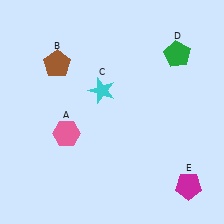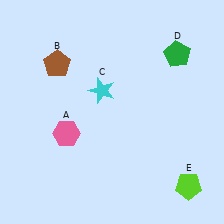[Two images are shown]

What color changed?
The pentagon (E) changed from magenta in Image 1 to lime in Image 2.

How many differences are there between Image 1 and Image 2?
There is 1 difference between the two images.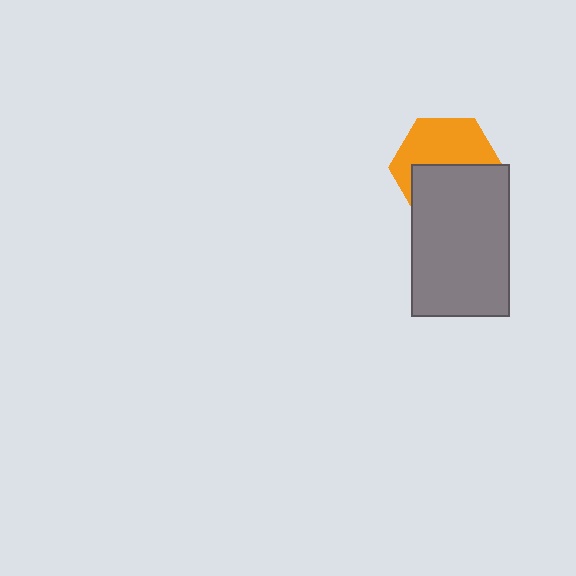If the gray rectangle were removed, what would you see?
You would see the complete orange hexagon.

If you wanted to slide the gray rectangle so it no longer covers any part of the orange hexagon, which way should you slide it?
Slide it down — that is the most direct way to separate the two shapes.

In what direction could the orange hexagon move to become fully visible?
The orange hexagon could move up. That would shift it out from behind the gray rectangle entirely.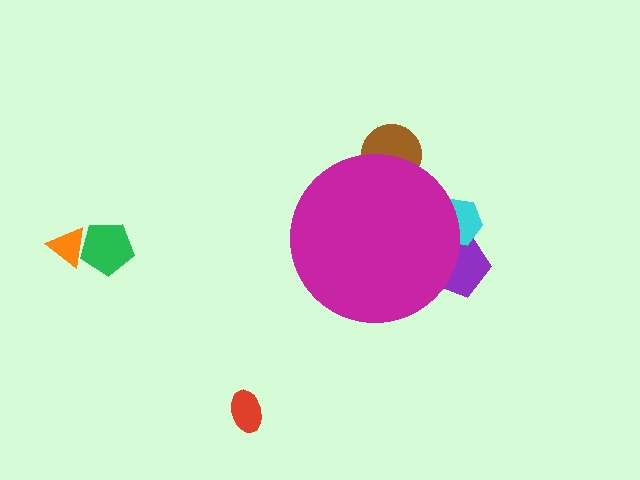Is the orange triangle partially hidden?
No, the orange triangle is fully visible.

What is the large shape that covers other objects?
A magenta circle.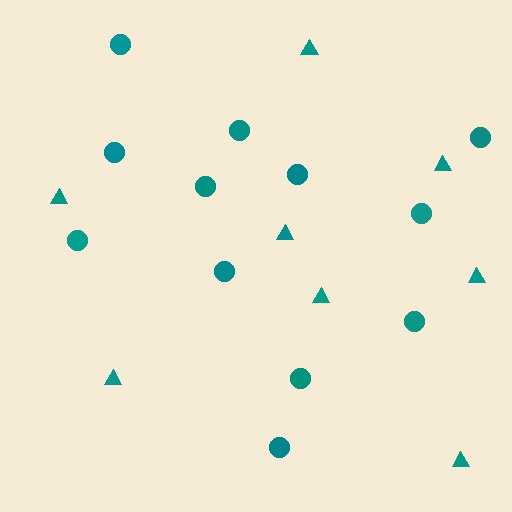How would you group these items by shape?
There are 2 groups: one group of triangles (8) and one group of circles (12).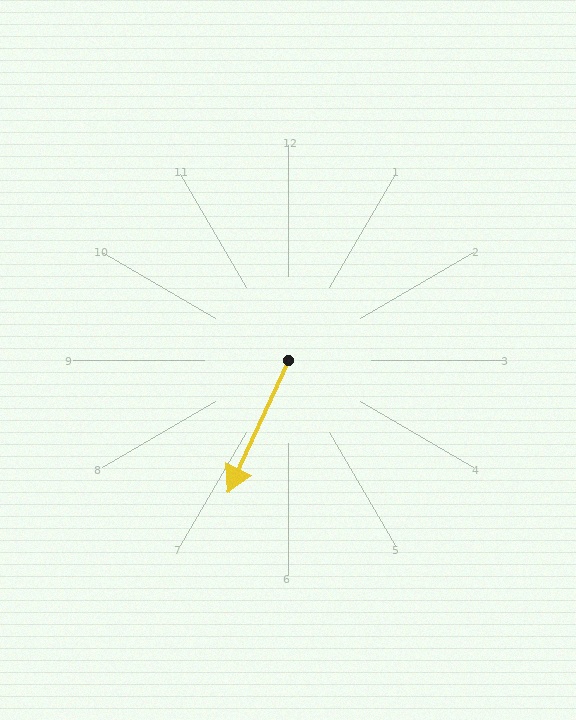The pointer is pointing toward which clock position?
Roughly 7 o'clock.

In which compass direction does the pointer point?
Southwest.